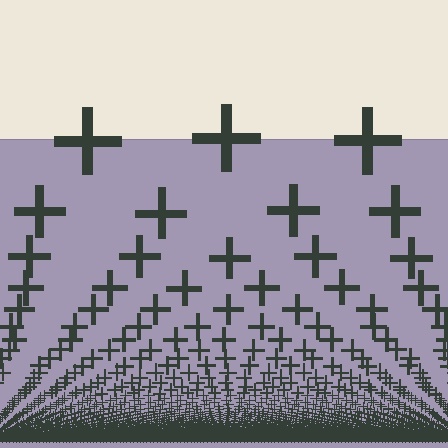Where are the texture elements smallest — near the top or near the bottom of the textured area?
Near the bottom.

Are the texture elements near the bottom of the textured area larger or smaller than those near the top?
Smaller. The gradient is inverted — elements near the bottom are smaller and denser.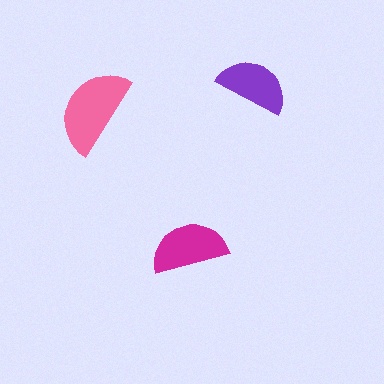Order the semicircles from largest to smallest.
the pink one, the magenta one, the purple one.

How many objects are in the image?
There are 3 objects in the image.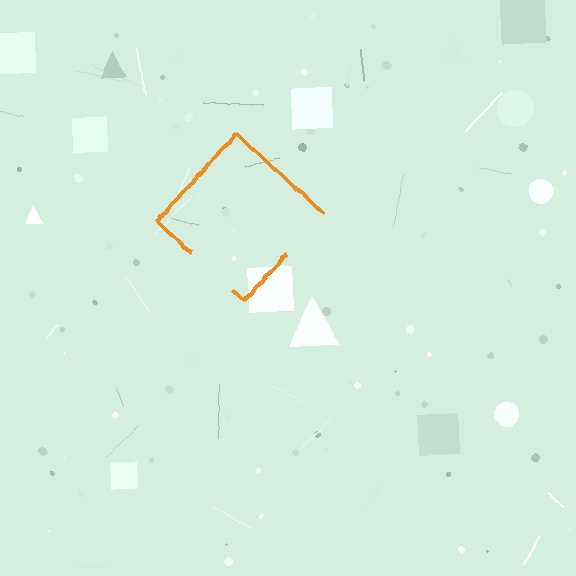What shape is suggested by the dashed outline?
The dashed outline suggests a diamond.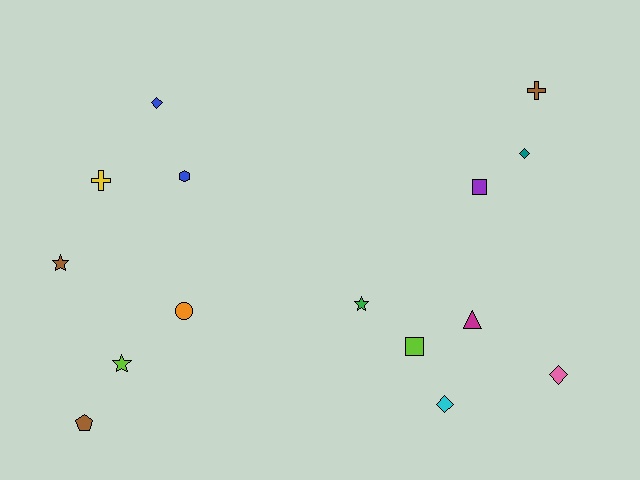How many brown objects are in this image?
There are 3 brown objects.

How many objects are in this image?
There are 15 objects.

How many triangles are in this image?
There is 1 triangle.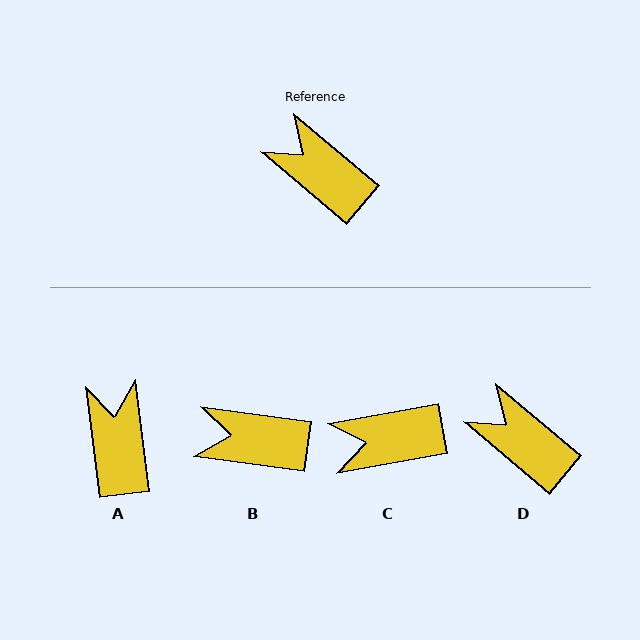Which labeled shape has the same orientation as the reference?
D.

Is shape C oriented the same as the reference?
No, it is off by about 50 degrees.